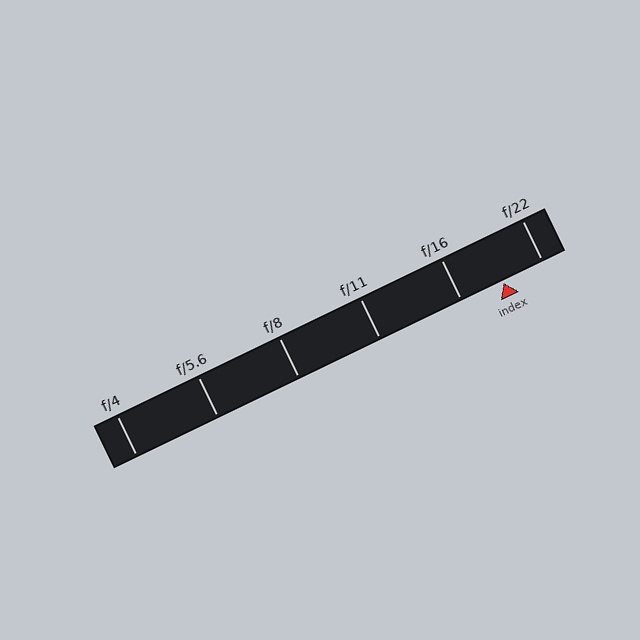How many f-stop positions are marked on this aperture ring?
There are 6 f-stop positions marked.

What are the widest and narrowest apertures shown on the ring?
The widest aperture shown is f/4 and the narrowest is f/22.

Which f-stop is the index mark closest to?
The index mark is closest to f/22.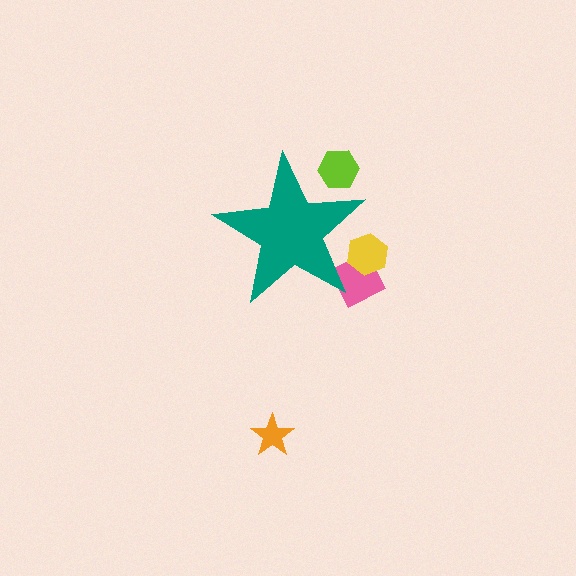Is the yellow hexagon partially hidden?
Yes, the yellow hexagon is partially hidden behind the teal star.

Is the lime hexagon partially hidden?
Yes, the lime hexagon is partially hidden behind the teal star.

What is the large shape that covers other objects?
A teal star.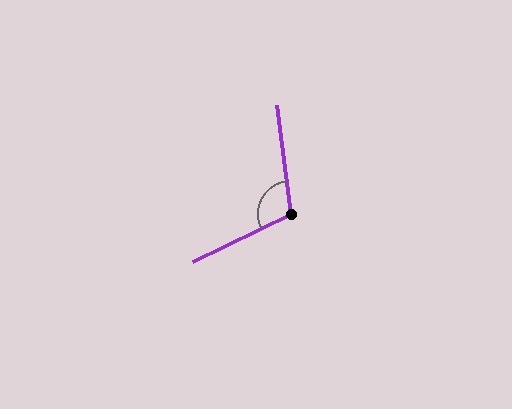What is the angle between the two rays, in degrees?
Approximately 109 degrees.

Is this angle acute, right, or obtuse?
It is obtuse.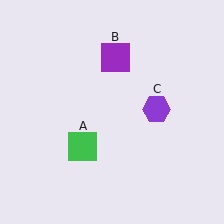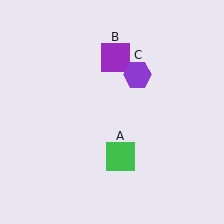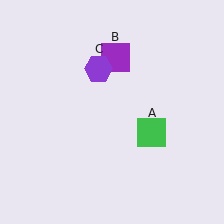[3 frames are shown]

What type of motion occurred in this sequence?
The green square (object A), purple hexagon (object C) rotated counterclockwise around the center of the scene.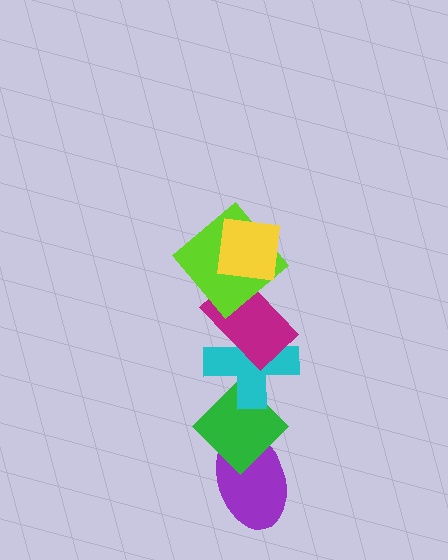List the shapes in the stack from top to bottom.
From top to bottom: the yellow square, the lime diamond, the magenta rectangle, the cyan cross, the green diamond, the purple ellipse.